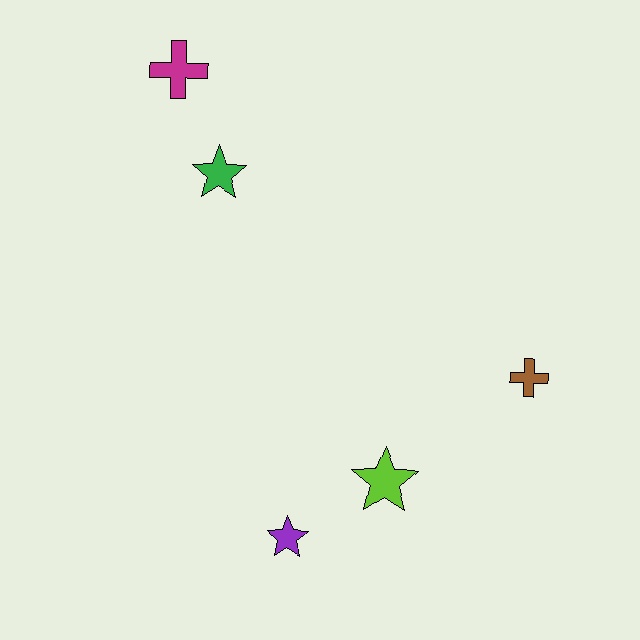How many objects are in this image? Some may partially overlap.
There are 5 objects.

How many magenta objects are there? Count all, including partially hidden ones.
There is 1 magenta object.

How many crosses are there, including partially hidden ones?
There are 2 crosses.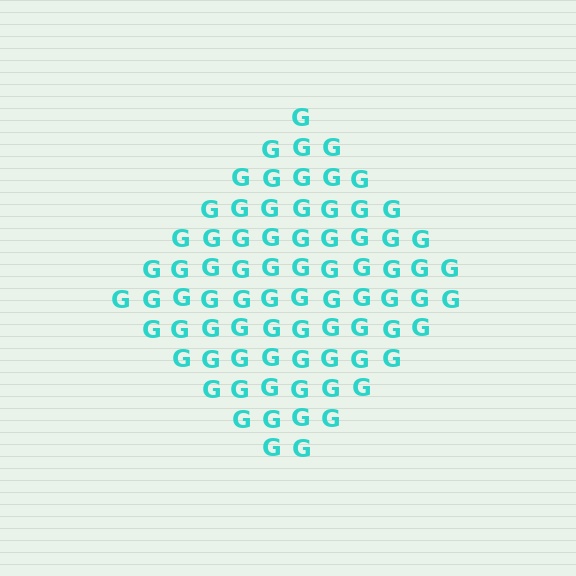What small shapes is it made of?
It is made of small letter G's.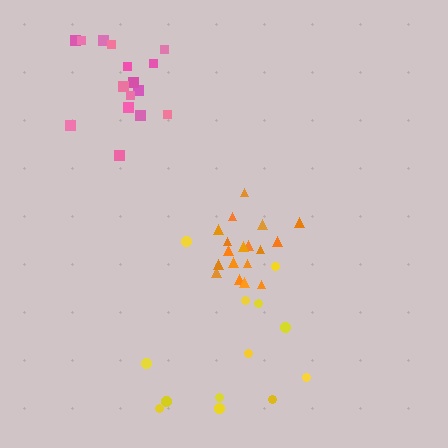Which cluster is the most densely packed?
Orange.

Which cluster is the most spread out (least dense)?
Yellow.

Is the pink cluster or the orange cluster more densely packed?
Orange.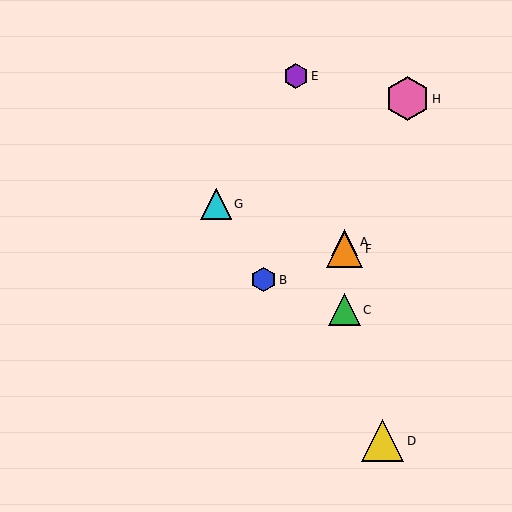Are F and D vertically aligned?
No, F is at x≈344 and D is at x≈383.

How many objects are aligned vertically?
3 objects (A, C, F) are aligned vertically.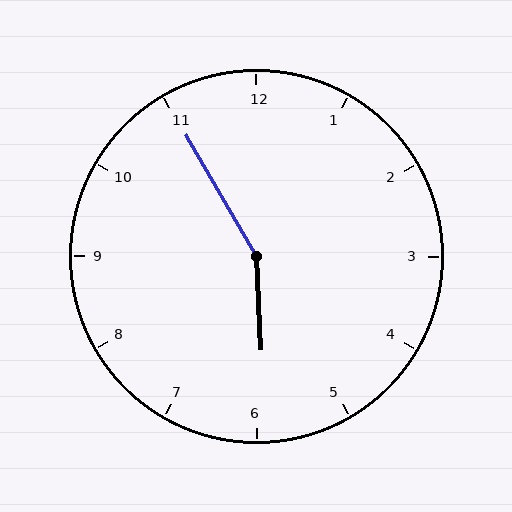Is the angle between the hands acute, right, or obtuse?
It is obtuse.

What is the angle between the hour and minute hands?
Approximately 152 degrees.